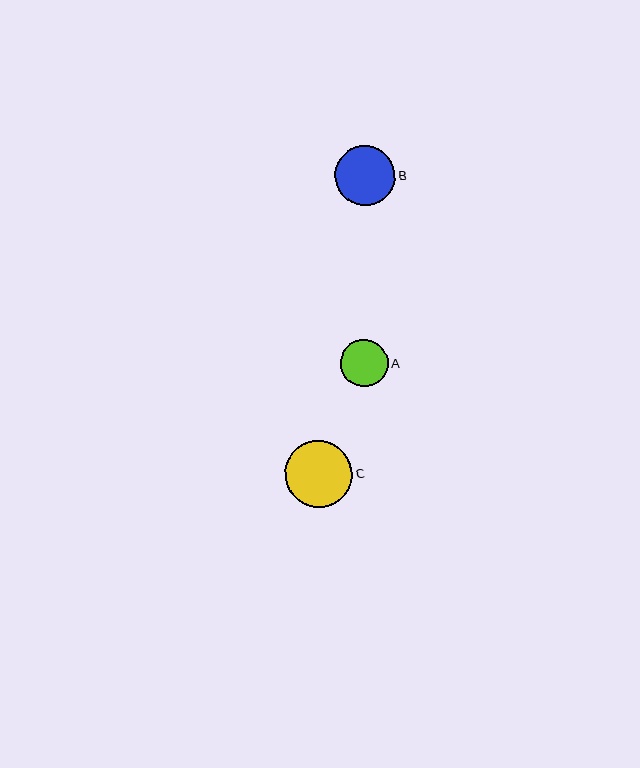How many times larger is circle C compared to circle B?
Circle C is approximately 1.1 times the size of circle B.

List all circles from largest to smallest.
From largest to smallest: C, B, A.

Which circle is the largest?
Circle C is the largest with a size of approximately 67 pixels.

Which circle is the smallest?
Circle A is the smallest with a size of approximately 48 pixels.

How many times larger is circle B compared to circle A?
Circle B is approximately 1.3 times the size of circle A.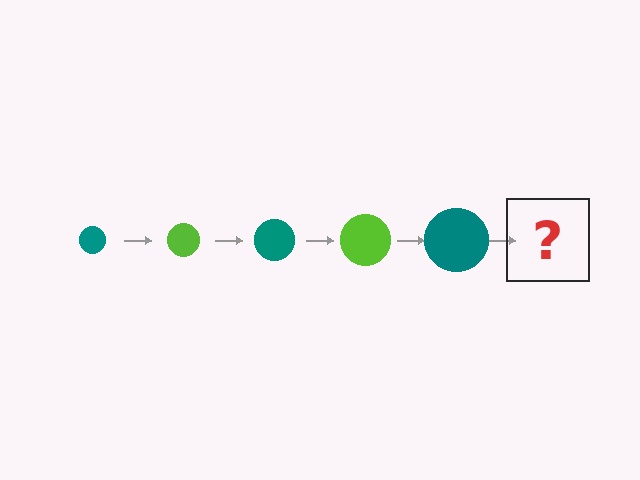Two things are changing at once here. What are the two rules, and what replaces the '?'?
The two rules are that the circle grows larger each step and the color cycles through teal and lime. The '?' should be a lime circle, larger than the previous one.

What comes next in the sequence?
The next element should be a lime circle, larger than the previous one.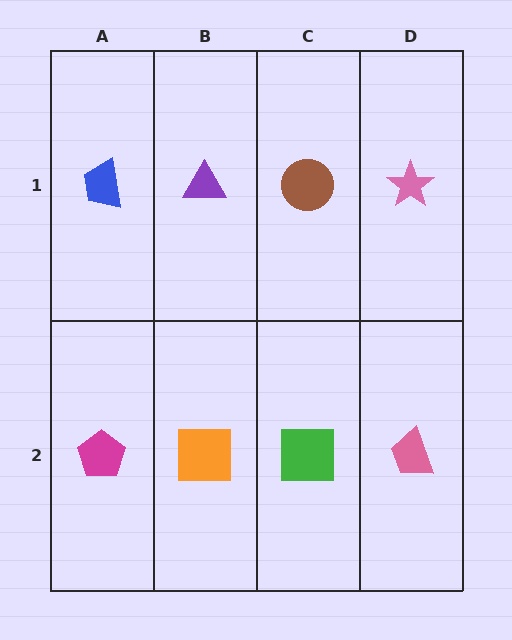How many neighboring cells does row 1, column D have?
2.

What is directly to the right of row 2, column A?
An orange square.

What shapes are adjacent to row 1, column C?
A green square (row 2, column C), a purple triangle (row 1, column B), a pink star (row 1, column D).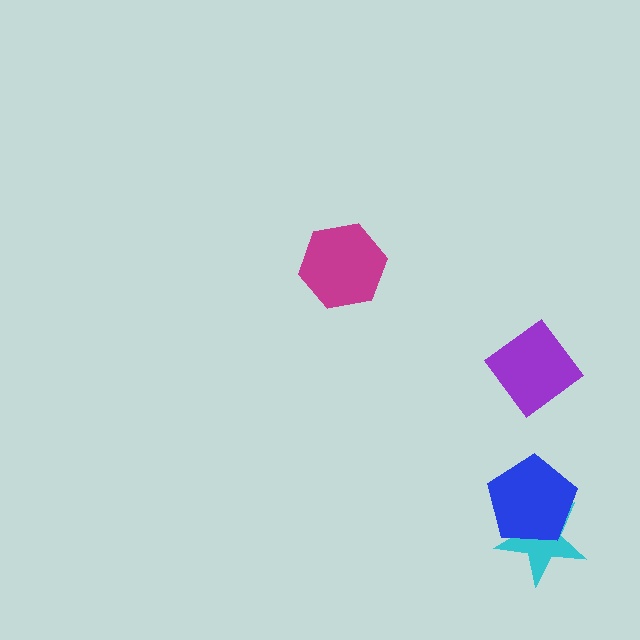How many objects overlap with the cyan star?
1 object overlaps with the cyan star.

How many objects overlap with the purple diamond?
0 objects overlap with the purple diamond.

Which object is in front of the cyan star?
The blue pentagon is in front of the cyan star.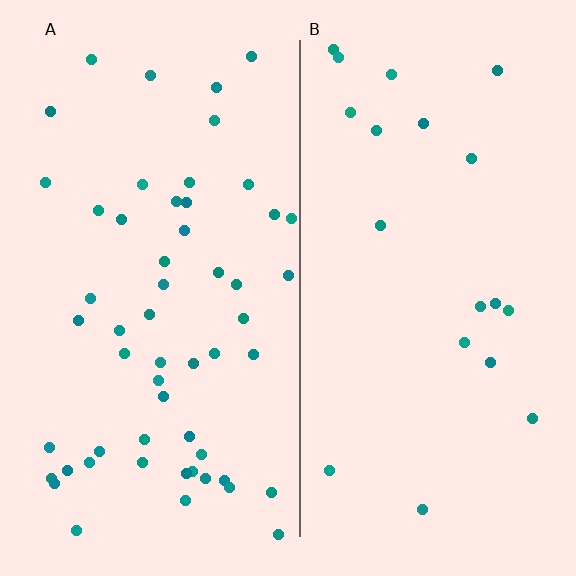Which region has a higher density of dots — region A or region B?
A (the left).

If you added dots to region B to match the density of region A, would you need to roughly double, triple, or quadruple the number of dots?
Approximately triple.